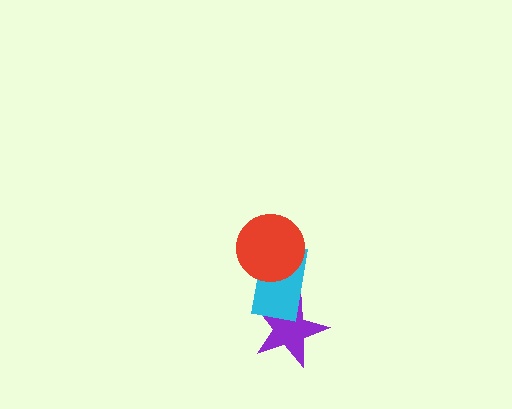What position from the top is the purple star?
The purple star is 3rd from the top.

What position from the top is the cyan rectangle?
The cyan rectangle is 2nd from the top.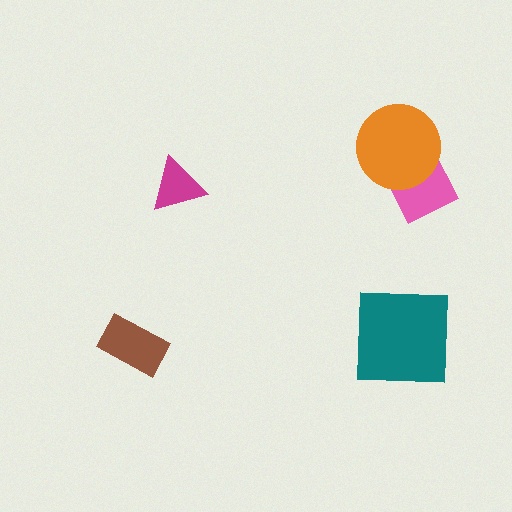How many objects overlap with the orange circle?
1 object overlaps with the orange circle.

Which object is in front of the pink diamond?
The orange circle is in front of the pink diamond.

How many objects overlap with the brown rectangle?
0 objects overlap with the brown rectangle.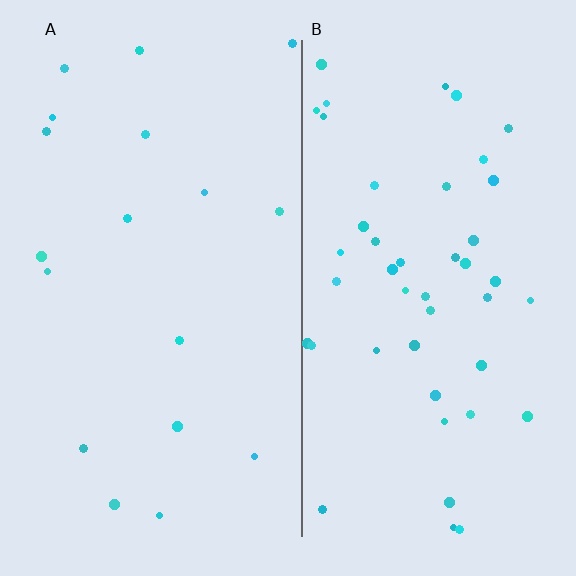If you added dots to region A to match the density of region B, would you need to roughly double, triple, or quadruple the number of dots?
Approximately triple.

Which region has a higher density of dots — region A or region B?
B (the right).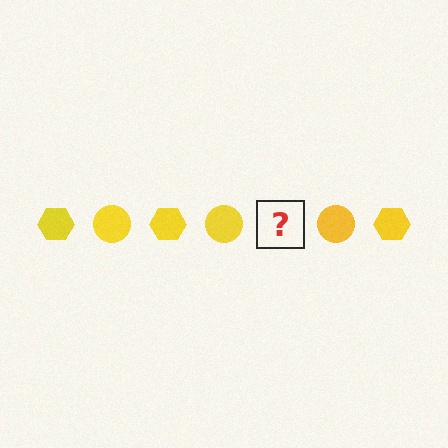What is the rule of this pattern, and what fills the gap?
The rule is that the pattern cycles through hexagon, circle shapes in yellow. The gap should be filled with a yellow hexagon.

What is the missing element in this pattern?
The missing element is a yellow hexagon.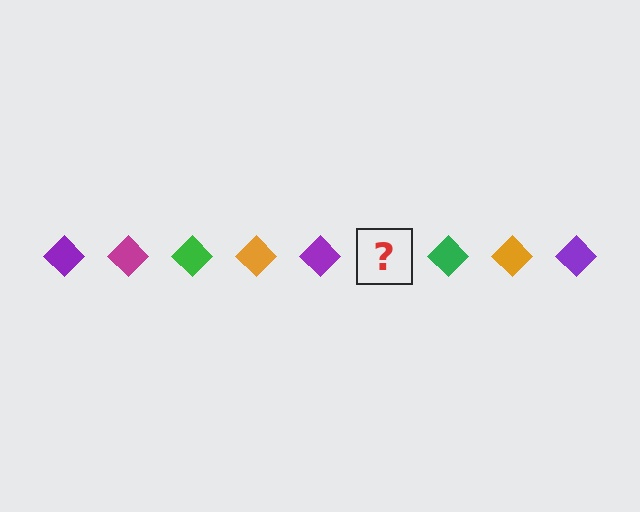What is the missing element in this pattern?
The missing element is a magenta diamond.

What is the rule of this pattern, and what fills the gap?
The rule is that the pattern cycles through purple, magenta, green, orange diamonds. The gap should be filled with a magenta diamond.